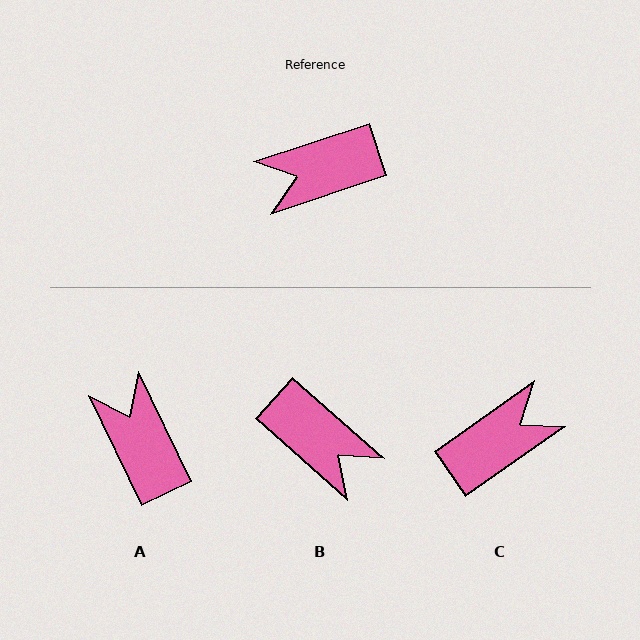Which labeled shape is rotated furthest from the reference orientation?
C, about 163 degrees away.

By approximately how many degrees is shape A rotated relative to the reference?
Approximately 82 degrees clockwise.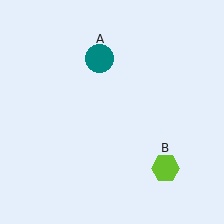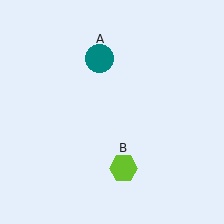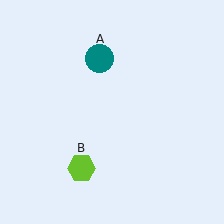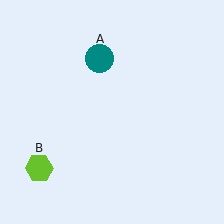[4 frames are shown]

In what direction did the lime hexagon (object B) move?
The lime hexagon (object B) moved left.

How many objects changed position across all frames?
1 object changed position: lime hexagon (object B).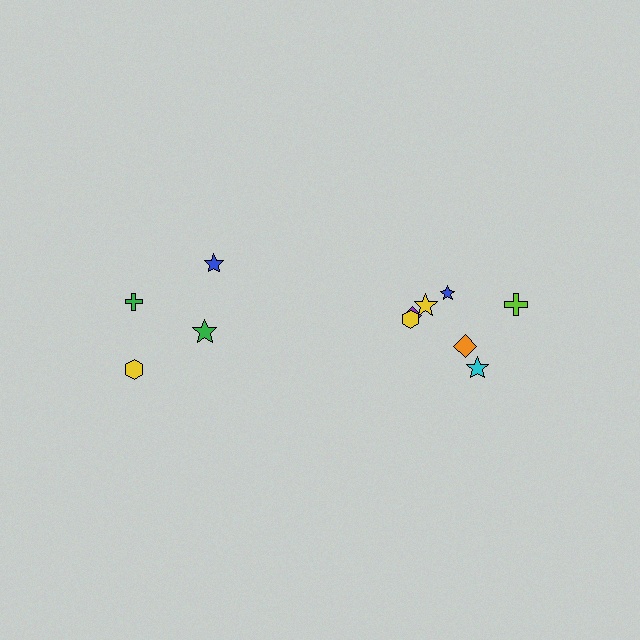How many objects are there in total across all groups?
There are 11 objects.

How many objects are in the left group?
There are 4 objects.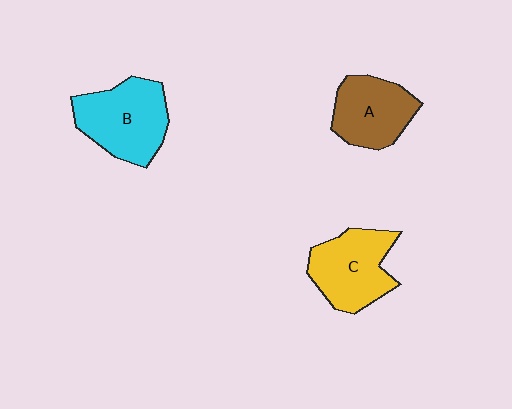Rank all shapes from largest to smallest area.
From largest to smallest: B (cyan), C (yellow), A (brown).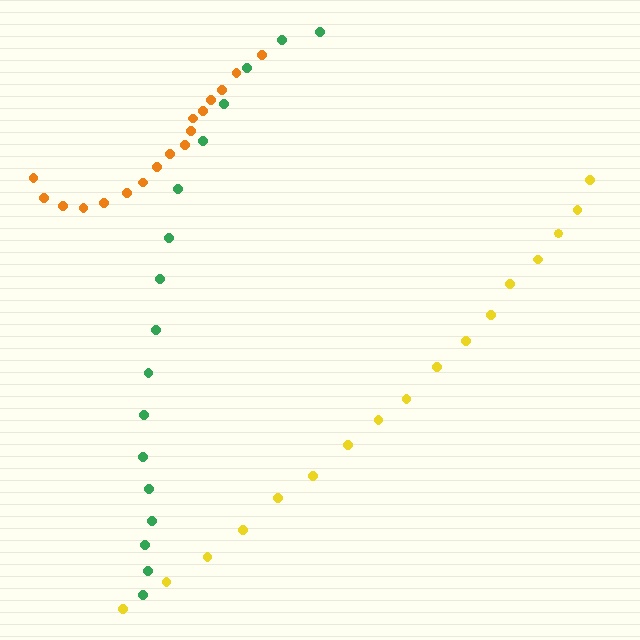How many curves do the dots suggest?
There are 3 distinct paths.